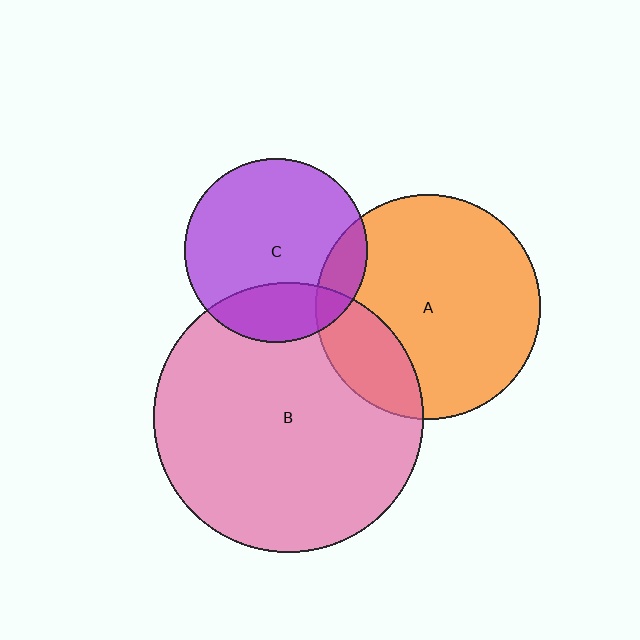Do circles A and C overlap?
Yes.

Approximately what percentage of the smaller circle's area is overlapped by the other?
Approximately 15%.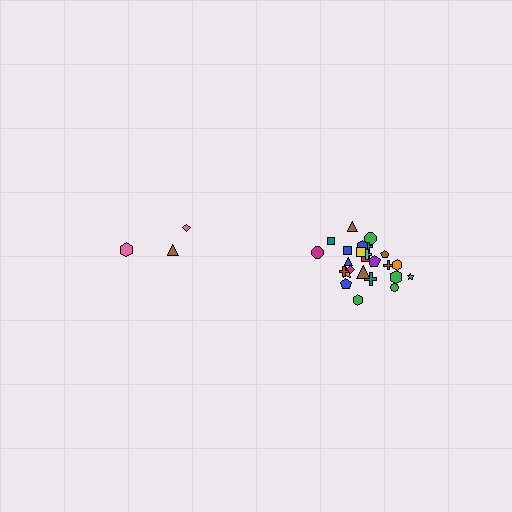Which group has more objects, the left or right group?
The right group.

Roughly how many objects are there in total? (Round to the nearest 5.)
Roughly 30 objects in total.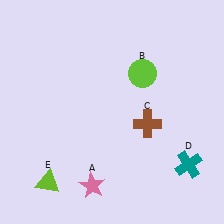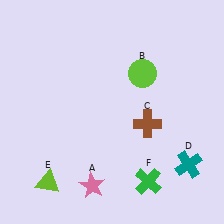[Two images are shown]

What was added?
A green cross (F) was added in Image 2.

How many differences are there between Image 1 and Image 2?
There is 1 difference between the two images.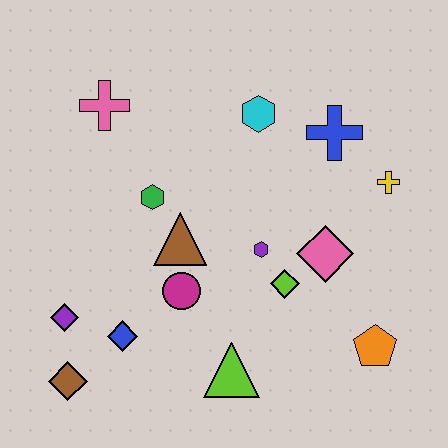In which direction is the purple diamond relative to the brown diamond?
The purple diamond is above the brown diamond.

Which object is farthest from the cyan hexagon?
The brown diamond is farthest from the cyan hexagon.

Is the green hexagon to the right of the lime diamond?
No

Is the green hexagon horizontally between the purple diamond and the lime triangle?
Yes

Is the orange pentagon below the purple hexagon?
Yes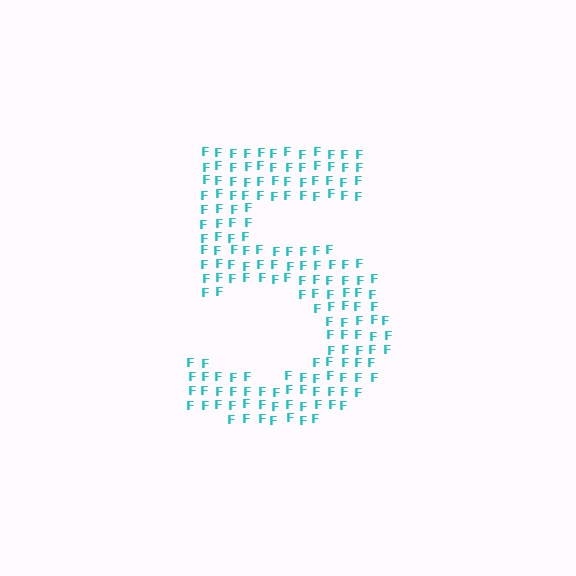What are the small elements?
The small elements are letter F's.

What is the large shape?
The large shape is the digit 5.